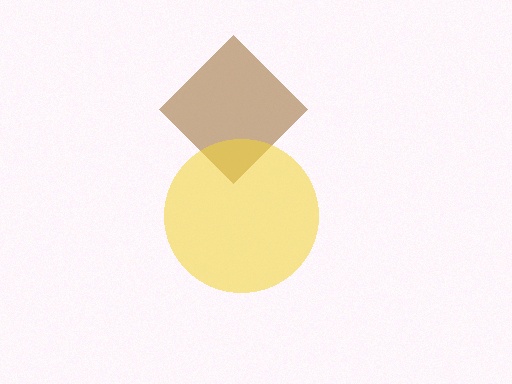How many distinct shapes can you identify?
There are 2 distinct shapes: a brown diamond, a yellow circle.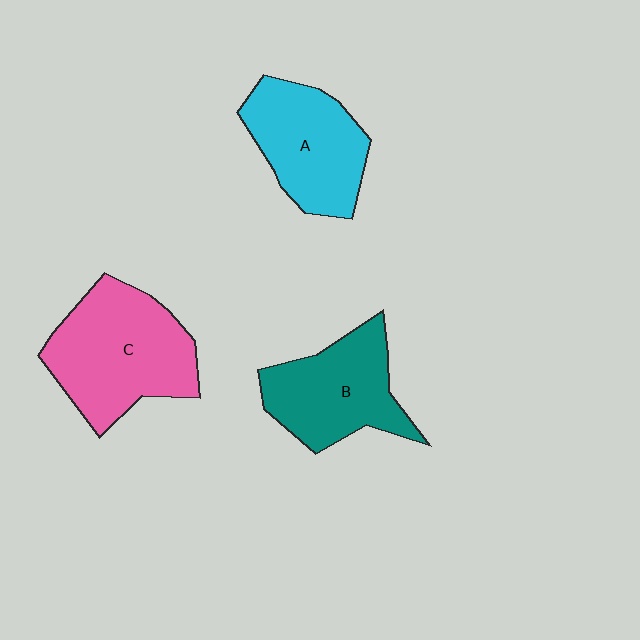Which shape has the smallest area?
Shape A (cyan).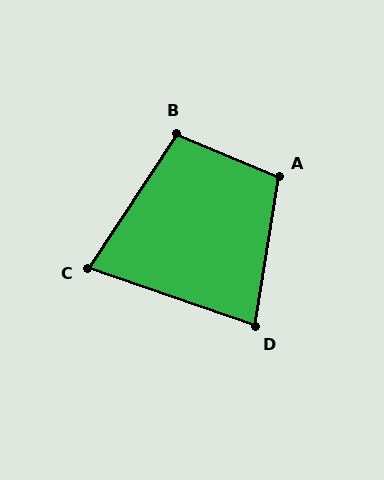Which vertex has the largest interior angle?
A, at approximately 104 degrees.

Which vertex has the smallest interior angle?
C, at approximately 76 degrees.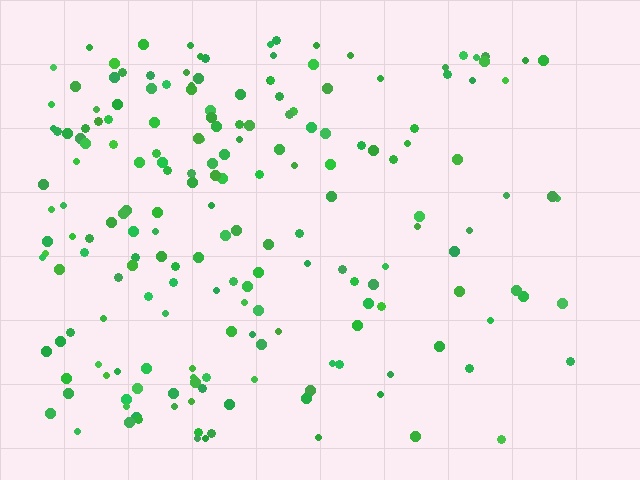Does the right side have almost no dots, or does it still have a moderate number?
Still a moderate number, just noticeably fewer than the left.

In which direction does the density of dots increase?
From right to left, with the left side densest.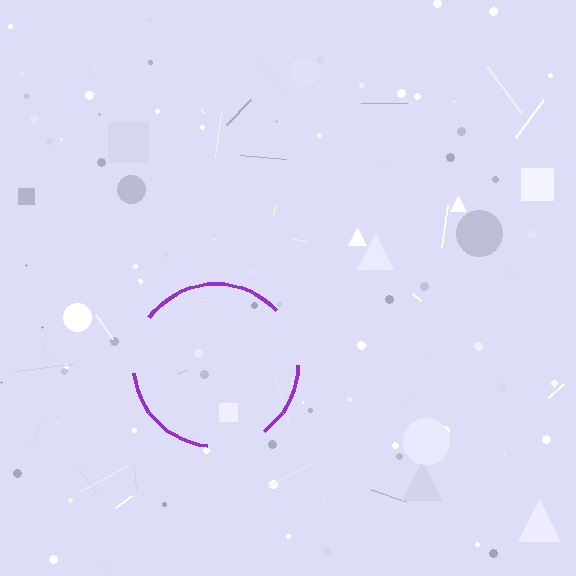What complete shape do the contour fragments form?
The contour fragments form a circle.